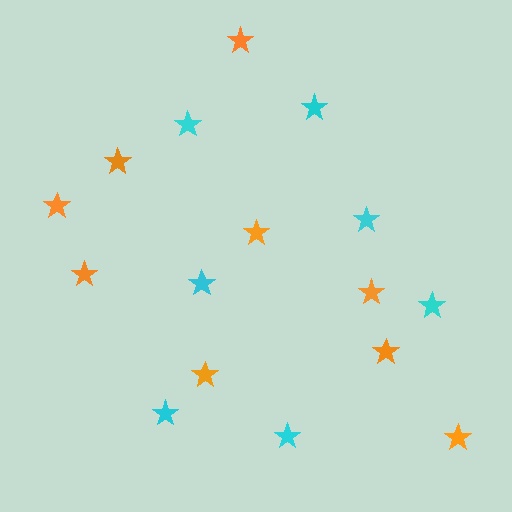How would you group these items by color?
There are 2 groups: one group of orange stars (9) and one group of cyan stars (7).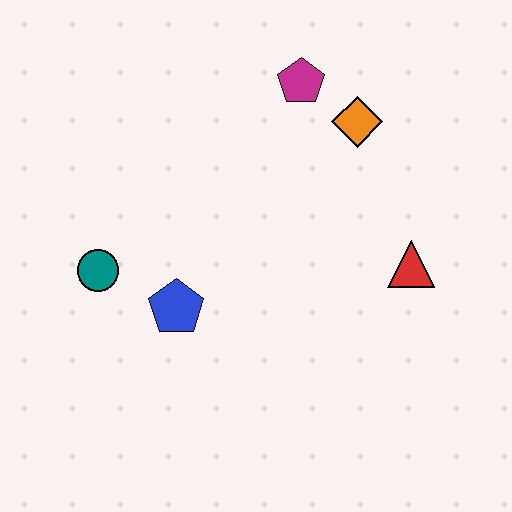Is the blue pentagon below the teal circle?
Yes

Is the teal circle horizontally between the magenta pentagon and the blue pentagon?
No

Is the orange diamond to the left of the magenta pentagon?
No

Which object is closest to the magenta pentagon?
The orange diamond is closest to the magenta pentagon.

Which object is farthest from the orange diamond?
The teal circle is farthest from the orange diamond.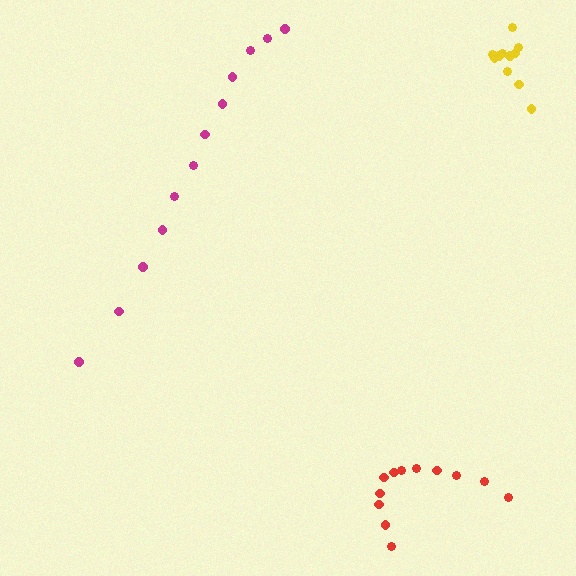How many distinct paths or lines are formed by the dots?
There are 3 distinct paths.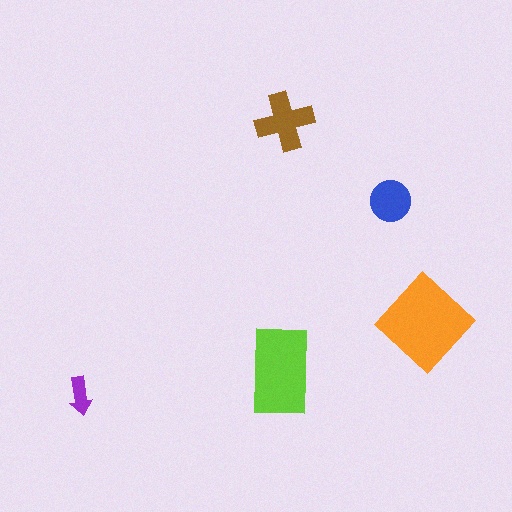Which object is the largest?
The orange diamond.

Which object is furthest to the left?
The purple arrow is leftmost.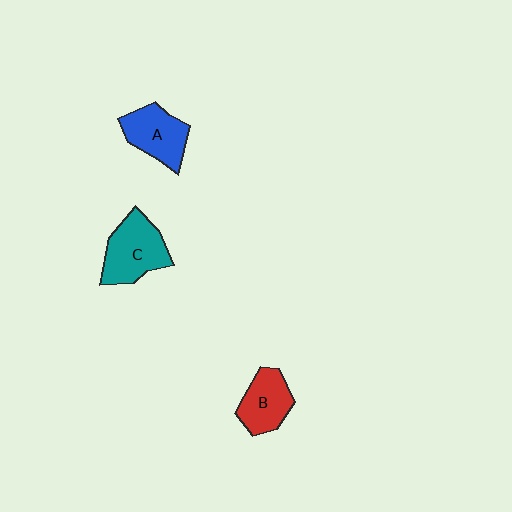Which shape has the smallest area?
Shape B (red).